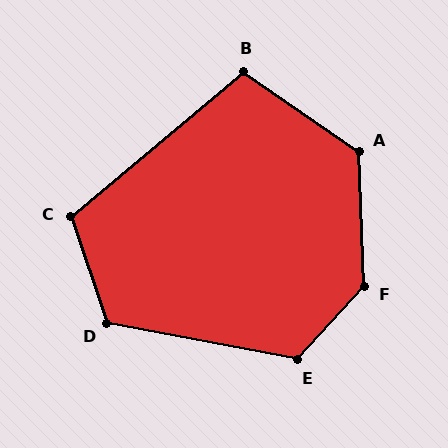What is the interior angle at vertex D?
Approximately 119 degrees (obtuse).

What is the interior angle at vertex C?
Approximately 111 degrees (obtuse).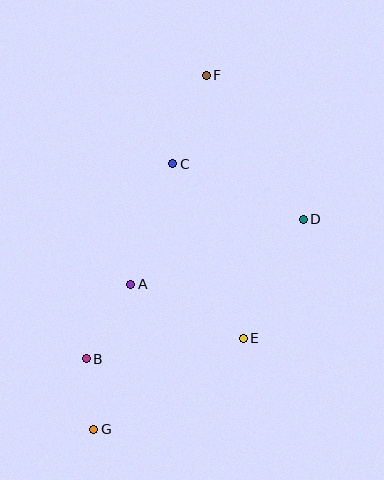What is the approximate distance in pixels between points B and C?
The distance between B and C is approximately 213 pixels.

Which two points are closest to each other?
Points B and G are closest to each other.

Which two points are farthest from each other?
Points F and G are farthest from each other.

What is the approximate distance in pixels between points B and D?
The distance between B and D is approximately 258 pixels.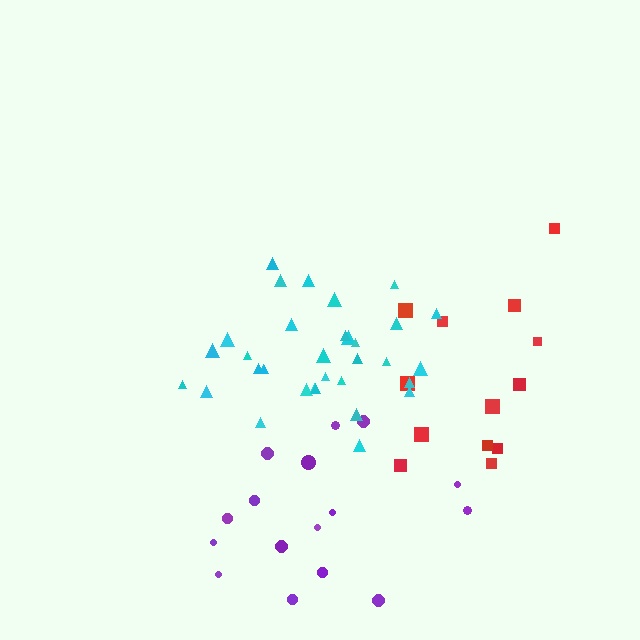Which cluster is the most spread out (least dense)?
Red.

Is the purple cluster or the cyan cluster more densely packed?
Cyan.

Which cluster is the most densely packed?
Cyan.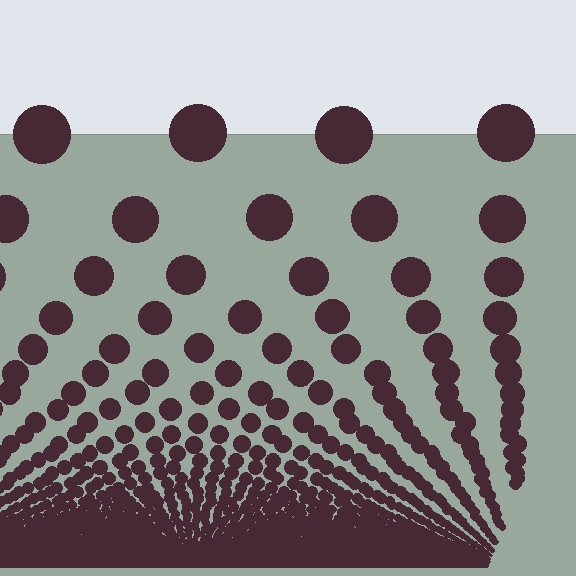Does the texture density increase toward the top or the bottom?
Density increases toward the bottom.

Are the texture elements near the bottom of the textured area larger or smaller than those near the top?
Smaller. The gradient is inverted — elements near the bottom are smaller and denser.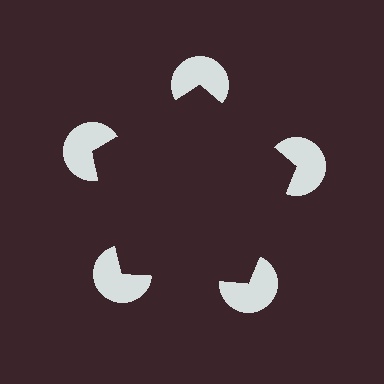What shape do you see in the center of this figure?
An illusory pentagon — its edges are inferred from the aligned wedge cuts in the pac-man discs, not physically drawn.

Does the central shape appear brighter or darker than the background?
It typically appears slightly darker than the background, even though no actual brightness change is drawn.